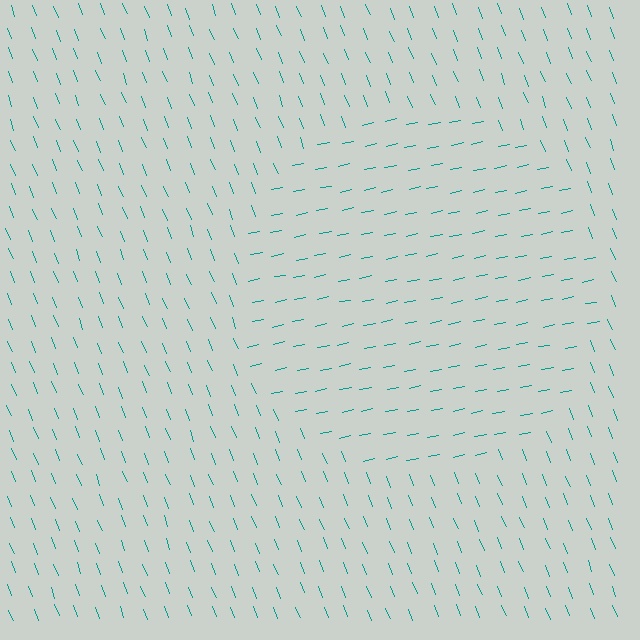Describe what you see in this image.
The image is filled with small teal line segments. A circle region in the image has lines oriented differently from the surrounding lines, creating a visible texture boundary.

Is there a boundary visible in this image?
Yes, there is a texture boundary formed by a change in line orientation.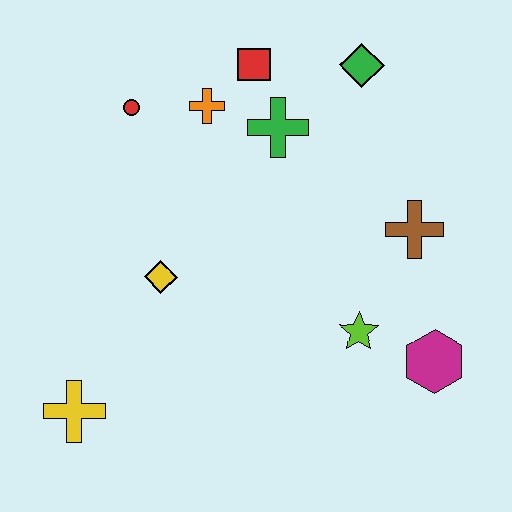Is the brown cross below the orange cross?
Yes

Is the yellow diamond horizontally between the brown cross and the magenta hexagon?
No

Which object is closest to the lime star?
The magenta hexagon is closest to the lime star.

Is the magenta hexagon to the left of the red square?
No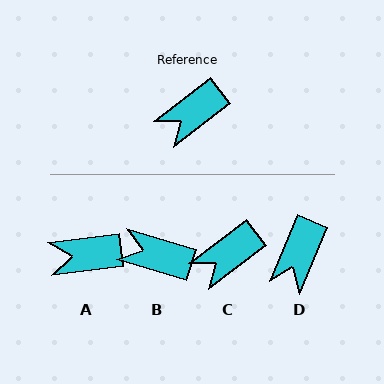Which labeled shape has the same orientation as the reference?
C.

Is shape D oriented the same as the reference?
No, it is off by about 29 degrees.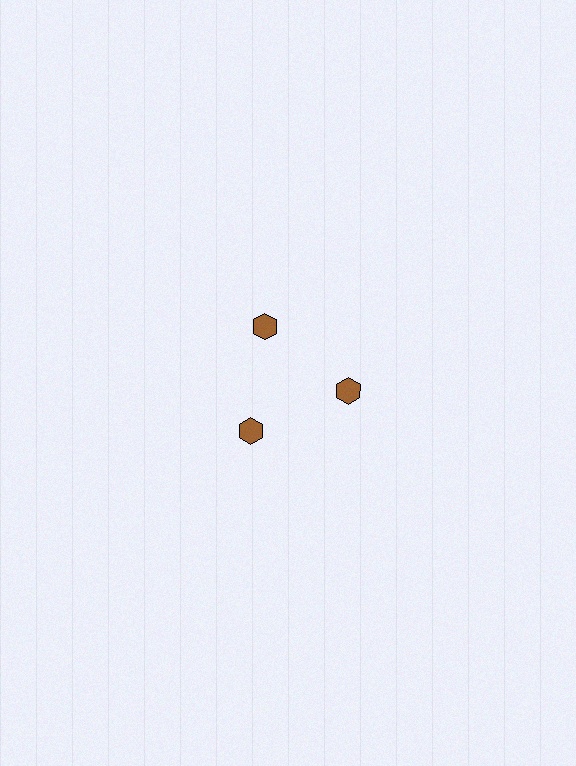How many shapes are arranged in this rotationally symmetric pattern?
There are 3 shapes, arranged in 3 groups of 1.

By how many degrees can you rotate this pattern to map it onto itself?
The pattern maps onto itself every 120 degrees of rotation.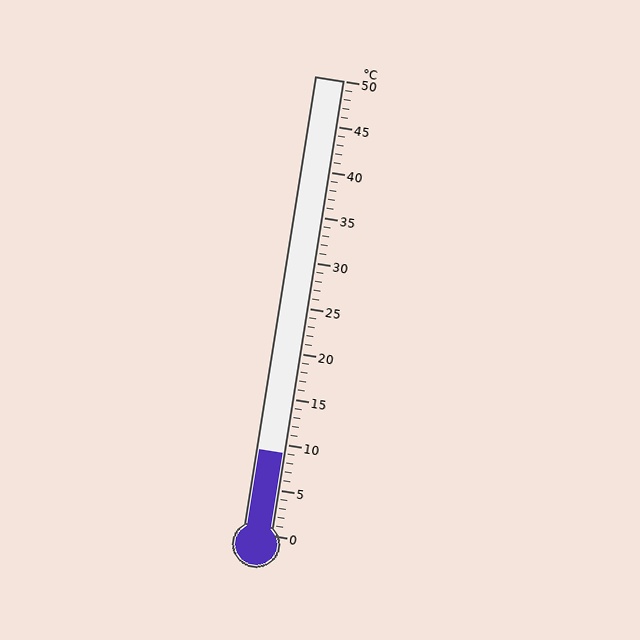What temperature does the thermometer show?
The thermometer shows approximately 9°C.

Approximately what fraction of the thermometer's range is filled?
The thermometer is filled to approximately 20% of its range.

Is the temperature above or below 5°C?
The temperature is above 5°C.